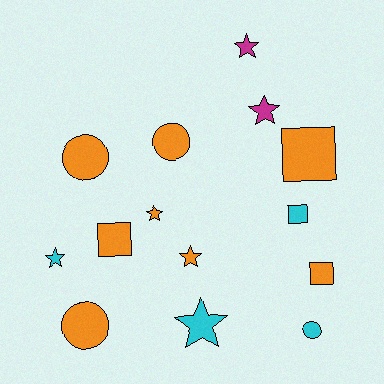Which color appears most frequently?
Orange, with 8 objects.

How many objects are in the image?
There are 14 objects.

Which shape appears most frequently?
Star, with 6 objects.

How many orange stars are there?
There are 2 orange stars.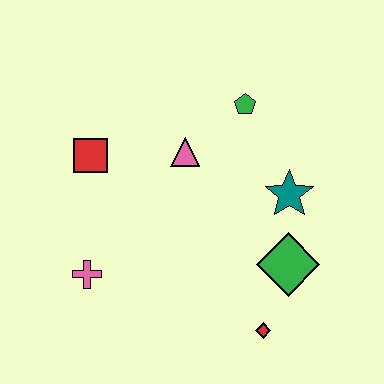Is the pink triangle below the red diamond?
No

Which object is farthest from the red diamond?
The red square is farthest from the red diamond.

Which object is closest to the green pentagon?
The pink triangle is closest to the green pentagon.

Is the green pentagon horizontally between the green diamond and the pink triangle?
Yes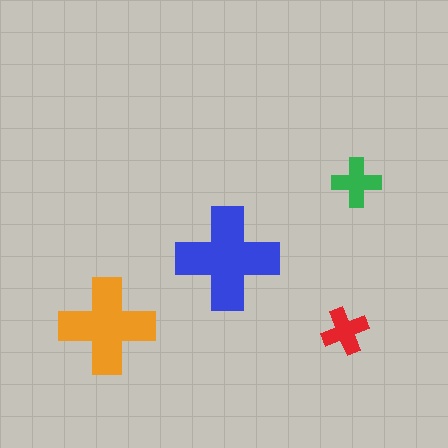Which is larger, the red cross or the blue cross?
The blue one.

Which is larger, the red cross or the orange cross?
The orange one.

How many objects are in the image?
There are 4 objects in the image.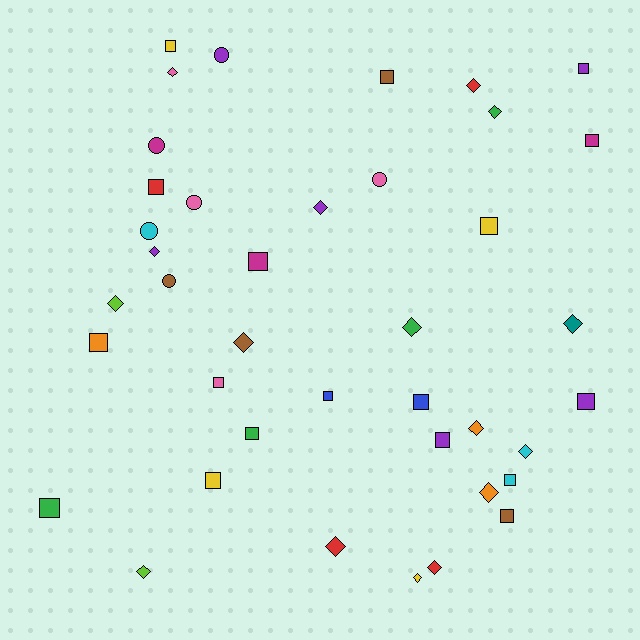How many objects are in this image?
There are 40 objects.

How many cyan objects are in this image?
There are 3 cyan objects.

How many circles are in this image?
There are 6 circles.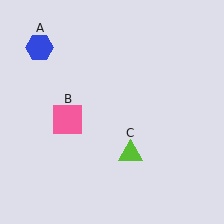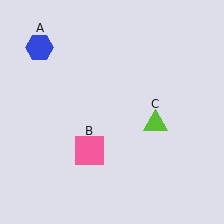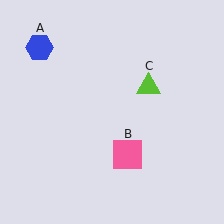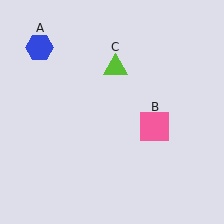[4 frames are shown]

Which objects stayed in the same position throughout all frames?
Blue hexagon (object A) remained stationary.